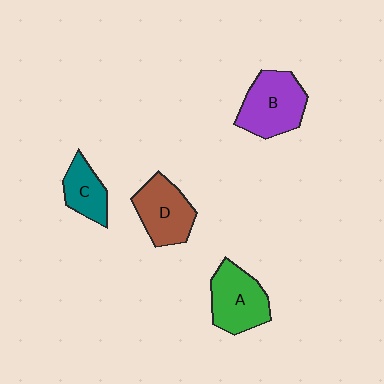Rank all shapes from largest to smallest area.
From largest to smallest: B (purple), A (green), D (brown), C (teal).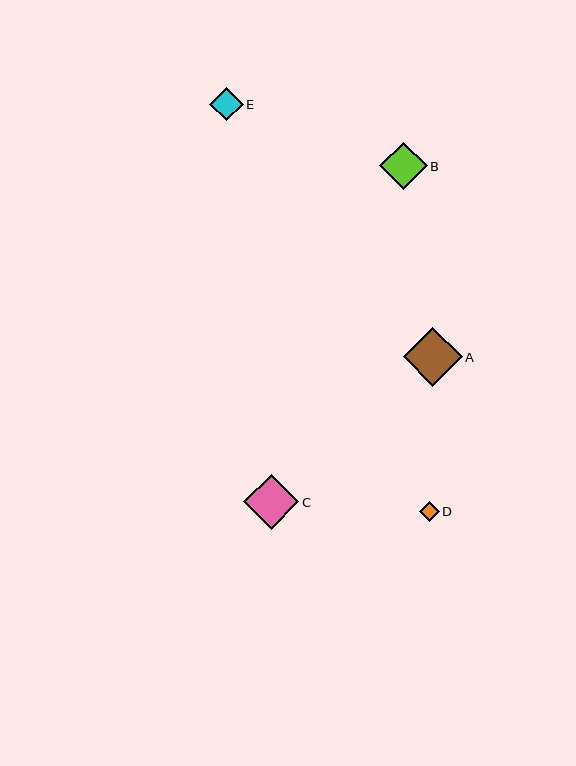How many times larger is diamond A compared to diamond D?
Diamond A is approximately 3.0 times the size of diamond D.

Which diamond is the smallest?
Diamond D is the smallest with a size of approximately 20 pixels.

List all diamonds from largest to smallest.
From largest to smallest: A, C, B, E, D.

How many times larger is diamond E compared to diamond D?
Diamond E is approximately 1.7 times the size of diamond D.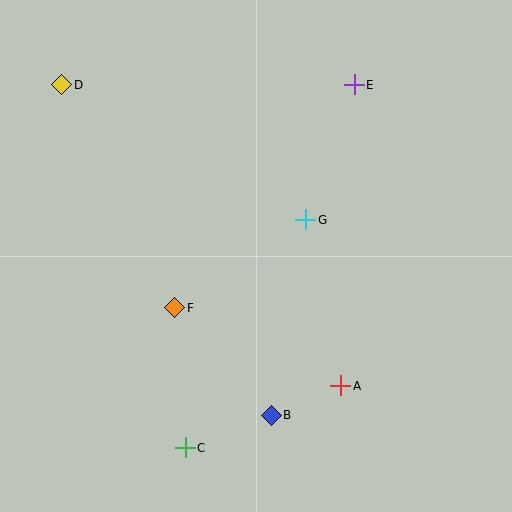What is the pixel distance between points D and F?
The distance between D and F is 250 pixels.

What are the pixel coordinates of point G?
Point G is at (306, 220).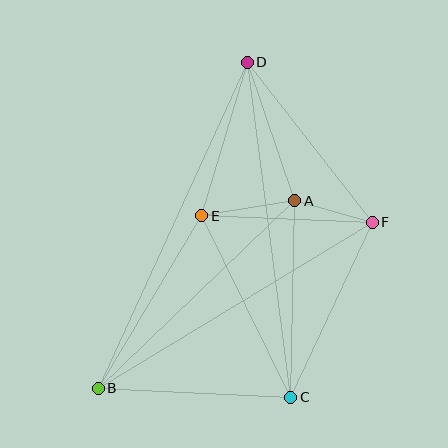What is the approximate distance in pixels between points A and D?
The distance between A and D is approximately 146 pixels.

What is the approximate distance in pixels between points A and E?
The distance between A and E is approximately 94 pixels.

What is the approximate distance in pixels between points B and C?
The distance between B and C is approximately 193 pixels.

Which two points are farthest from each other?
Points B and D are farthest from each other.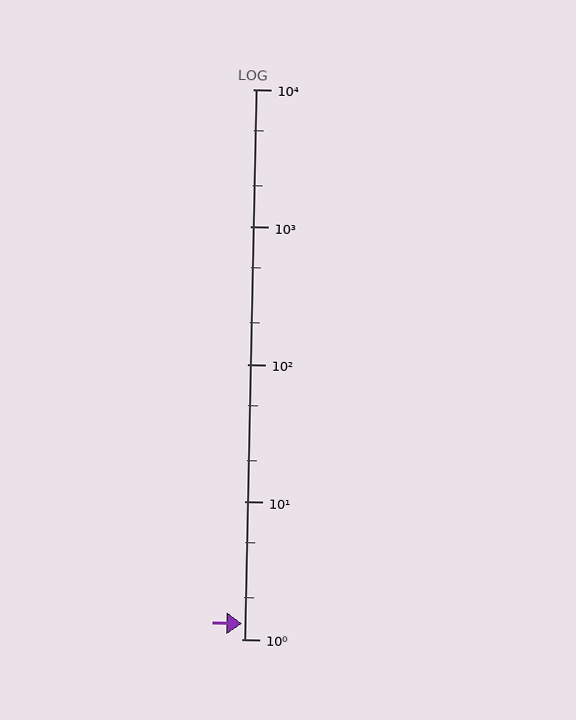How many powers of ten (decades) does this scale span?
The scale spans 4 decades, from 1 to 10000.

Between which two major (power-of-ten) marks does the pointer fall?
The pointer is between 1 and 10.